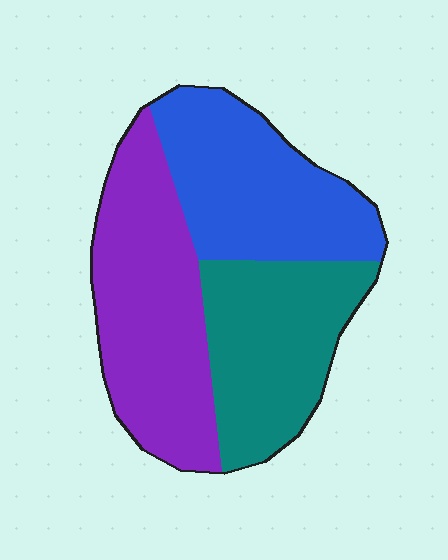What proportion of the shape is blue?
Blue takes up about one third (1/3) of the shape.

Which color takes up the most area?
Purple, at roughly 40%.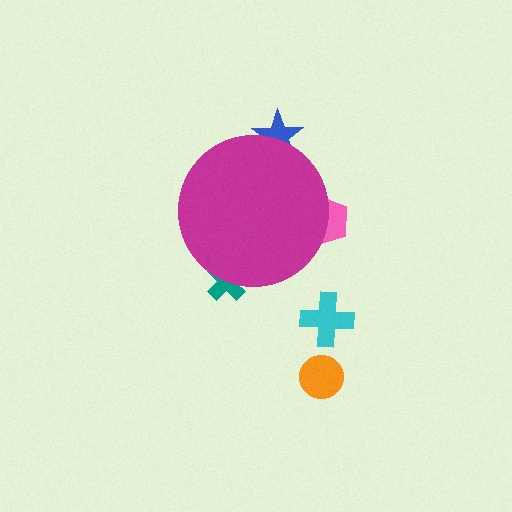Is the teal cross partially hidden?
Yes, the teal cross is partially hidden behind the magenta circle.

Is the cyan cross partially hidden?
No, the cyan cross is fully visible.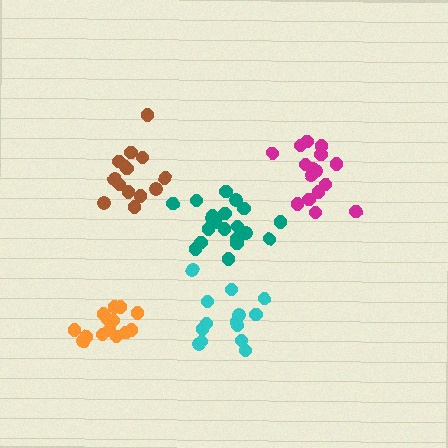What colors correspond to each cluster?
The clusters are colored: magenta, brown, teal, cyan, orange.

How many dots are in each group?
Group 1: 17 dots, Group 2: 14 dots, Group 3: 20 dots, Group 4: 14 dots, Group 5: 14 dots (79 total).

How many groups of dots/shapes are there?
There are 5 groups.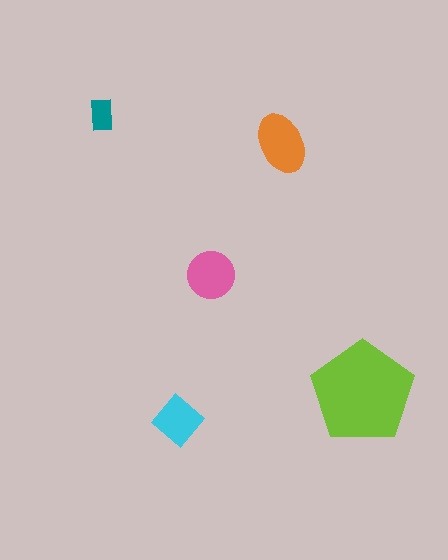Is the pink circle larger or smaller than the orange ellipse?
Smaller.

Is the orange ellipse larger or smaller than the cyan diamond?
Larger.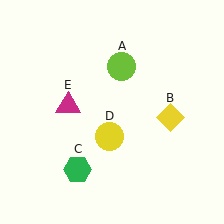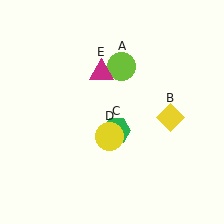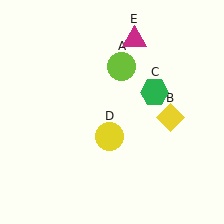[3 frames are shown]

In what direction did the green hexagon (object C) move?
The green hexagon (object C) moved up and to the right.